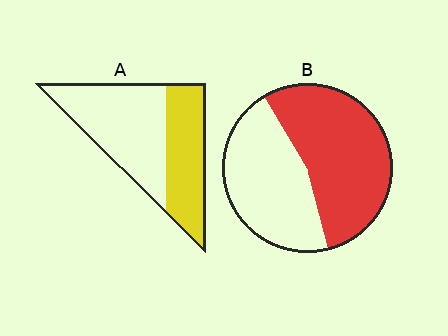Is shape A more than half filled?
No.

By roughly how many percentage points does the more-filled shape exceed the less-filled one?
By roughly 15 percentage points (B over A).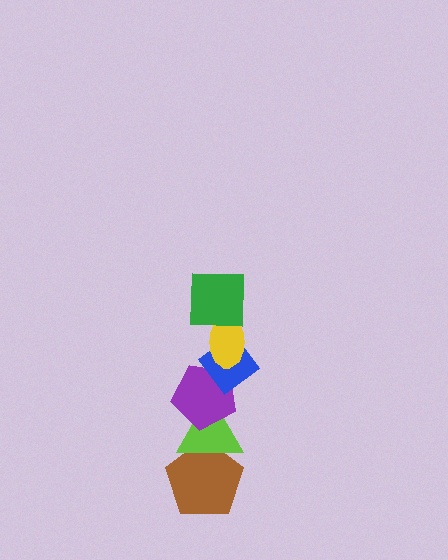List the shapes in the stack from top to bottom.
From top to bottom: the green square, the yellow ellipse, the blue diamond, the purple pentagon, the lime triangle, the brown pentagon.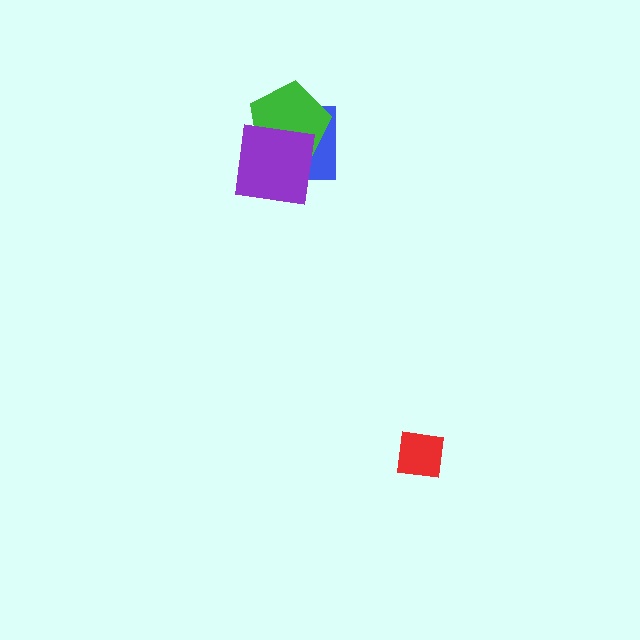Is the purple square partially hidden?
No, no other shape covers it.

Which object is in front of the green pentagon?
The purple square is in front of the green pentagon.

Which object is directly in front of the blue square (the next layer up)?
The green pentagon is directly in front of the blue square.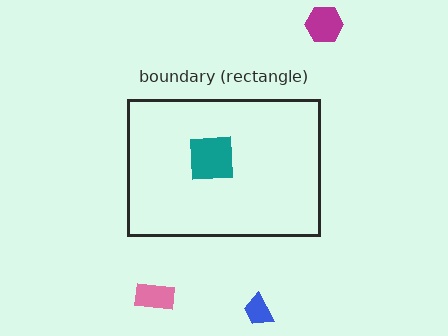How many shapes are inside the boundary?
1 inside, 3 outside.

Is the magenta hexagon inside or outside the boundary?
Outside.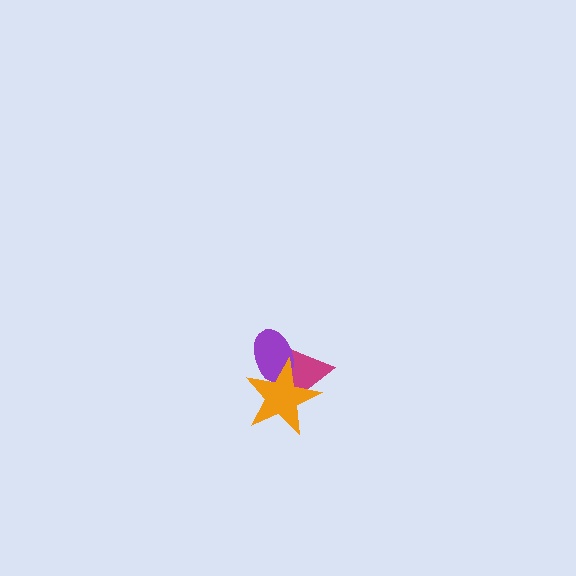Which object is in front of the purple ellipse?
The orange star is in front of the purple ellipse.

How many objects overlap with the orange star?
2 objects overlap with the orange star.